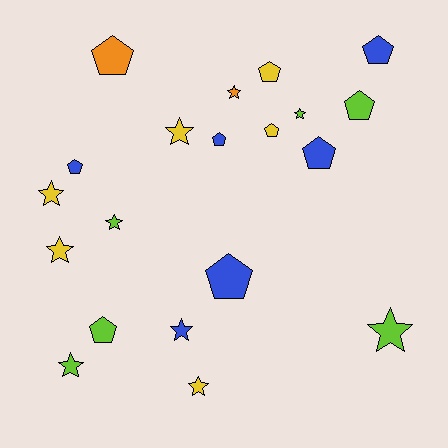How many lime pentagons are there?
There are 2 lime pentagons.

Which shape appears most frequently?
Star, with 10 objects.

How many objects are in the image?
There are 20 objects.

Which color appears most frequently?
Lime, with 6 objects.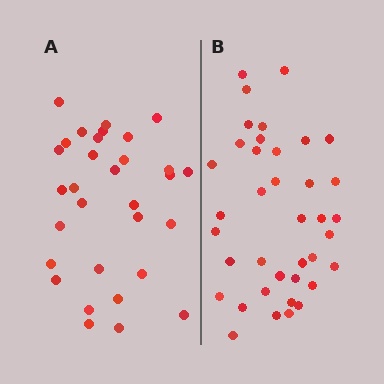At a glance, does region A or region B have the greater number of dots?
Region B (the right region) has more dots.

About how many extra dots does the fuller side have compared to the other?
Region B has roughly 8 or so more dots than region A.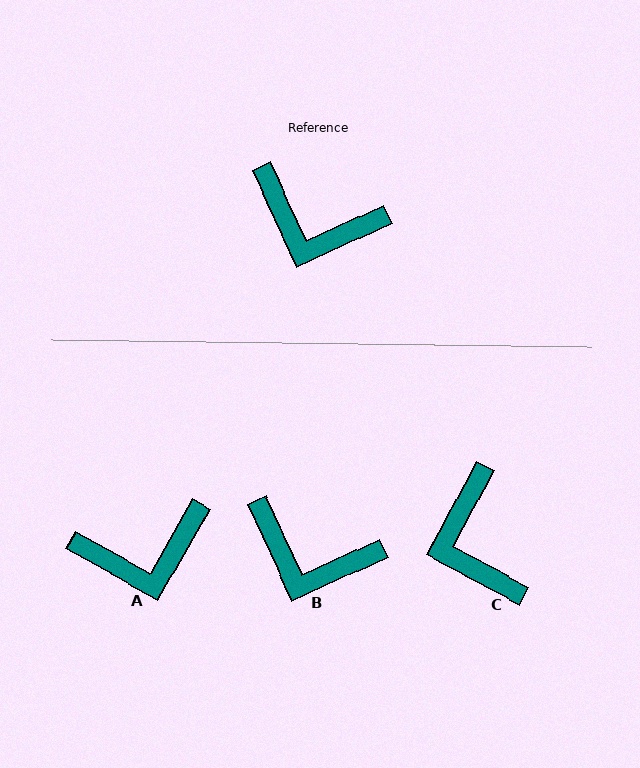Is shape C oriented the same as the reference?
No, it is off by about 52 degrees.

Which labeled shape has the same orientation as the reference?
B.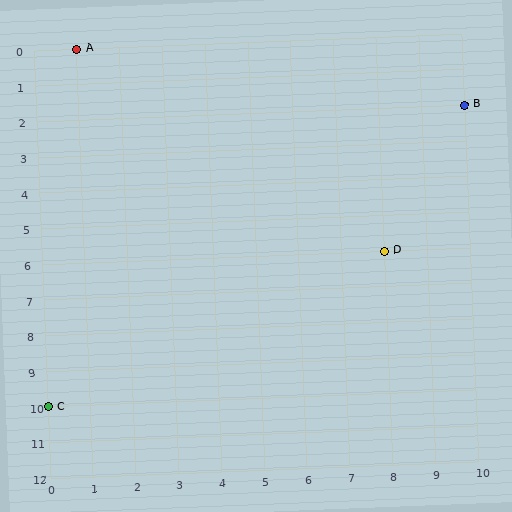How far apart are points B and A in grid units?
Points B and A are 9 columns and 2 rows apart (about 9.2 grid units diagonally).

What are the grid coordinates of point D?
Point D is at grid coordinates (8, 6).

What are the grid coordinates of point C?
Point C is at grid coordinates (0, 10).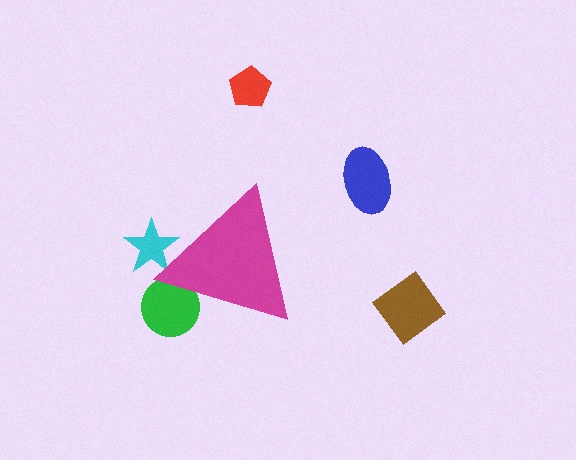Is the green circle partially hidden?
Yes, the green circle is partially hidden behind the magenta triangle.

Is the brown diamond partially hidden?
No, the brown diamond is fully visible.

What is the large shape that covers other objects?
A magenta triangle.